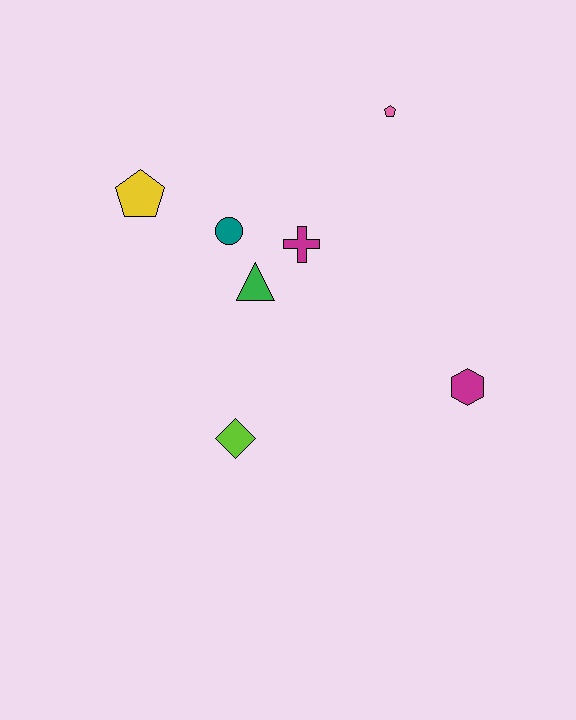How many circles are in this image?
There is 1 circle.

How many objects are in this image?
There are 7 objects.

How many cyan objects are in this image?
There are no cyan objects.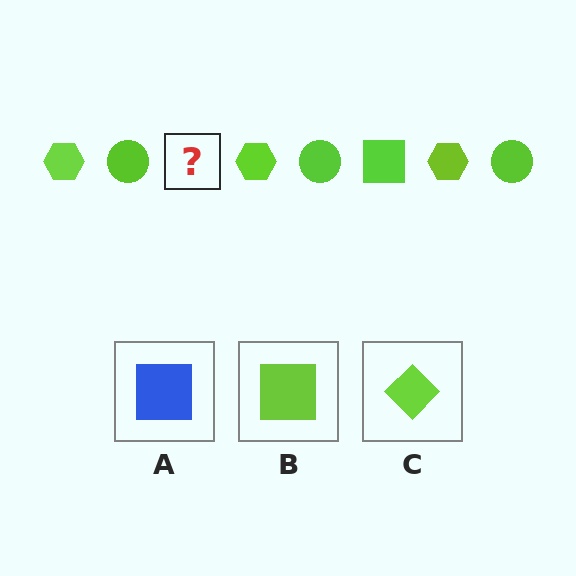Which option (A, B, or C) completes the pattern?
B.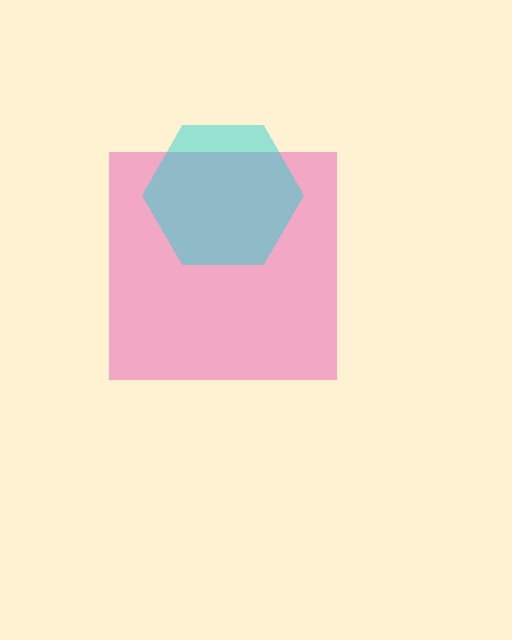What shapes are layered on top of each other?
The layered shapes are: a pink square, a cyan hexagon.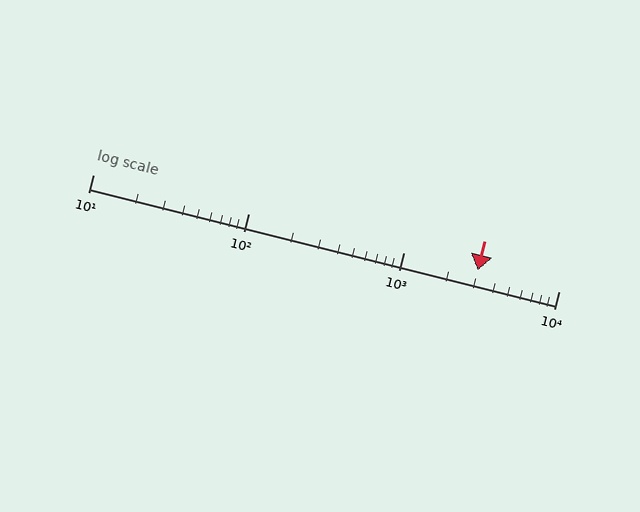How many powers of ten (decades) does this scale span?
The scale spans 3 decades, from 10 to 10000.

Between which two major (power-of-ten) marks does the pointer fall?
The pointer is between 1000 and 10000.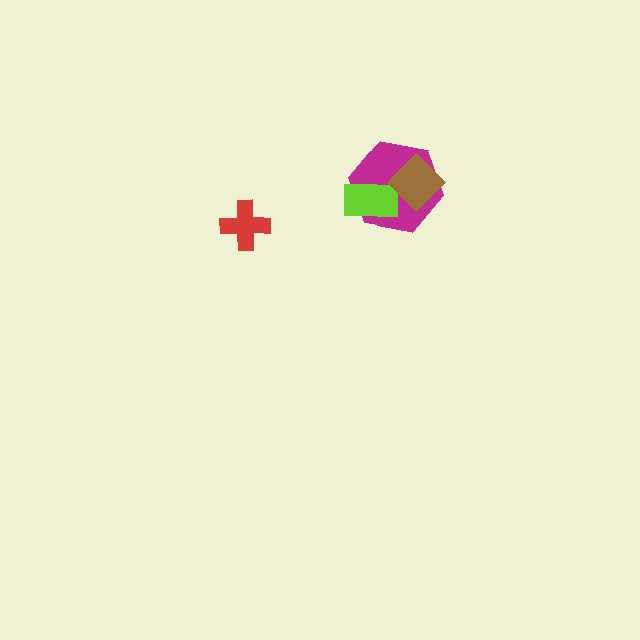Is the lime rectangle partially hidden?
Yes, it is partially covered by another shape.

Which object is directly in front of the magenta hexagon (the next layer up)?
The lime rectangle is directly in front of the magenta hexagon.